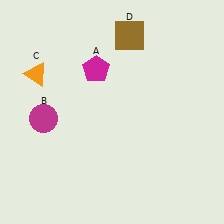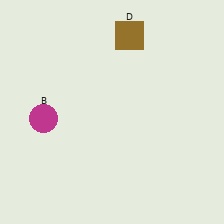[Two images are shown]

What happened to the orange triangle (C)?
The orange triangle (C) was removed in Image 2. It was in the top-left area of Image 1.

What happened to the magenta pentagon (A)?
The magenta pentagon (A) was removed in Image 2. It was in the top-left area of Image 1.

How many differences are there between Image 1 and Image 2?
There are 2 differences between the two images.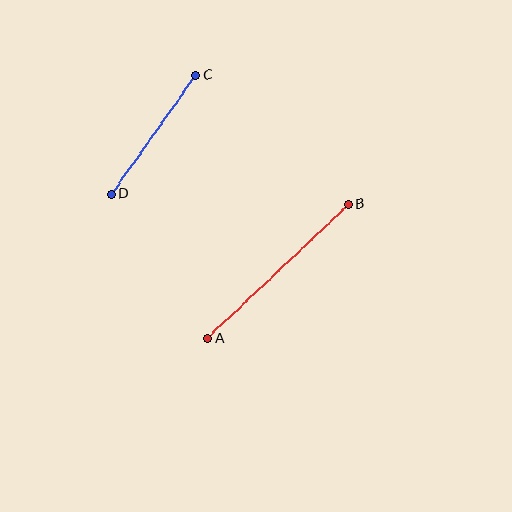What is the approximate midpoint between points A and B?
The midpoint is at approximately (278, 271) pixels.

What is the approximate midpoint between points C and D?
The midpoint is at approximately (154, 135) pixels.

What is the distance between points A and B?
The distance is approximately 195 pixels.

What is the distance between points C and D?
The distance is approximately 146 pixels.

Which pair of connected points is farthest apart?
Points A and B are farthest apart.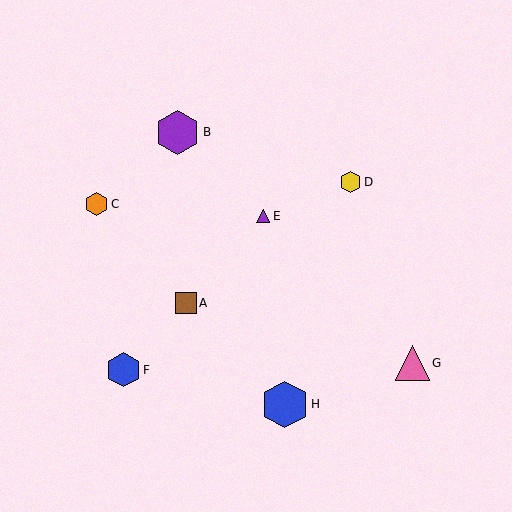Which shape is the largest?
The blue hexagon (labeled H) is the largest.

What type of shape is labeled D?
Shape D is a yellow hexagon.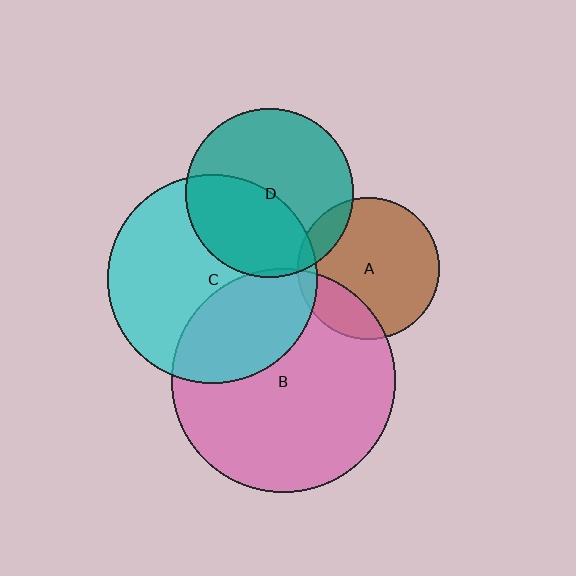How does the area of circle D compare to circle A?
Approximately 1.4 times.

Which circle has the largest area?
Circle B (pink).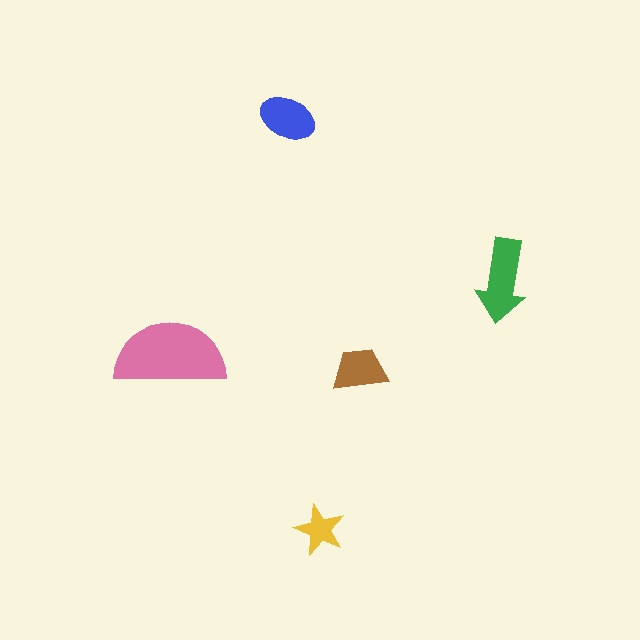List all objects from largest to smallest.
The pink semicircle, the green arrow, the blue ellipse, the brown trapezoid, the yellow star.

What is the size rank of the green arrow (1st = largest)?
2nd.